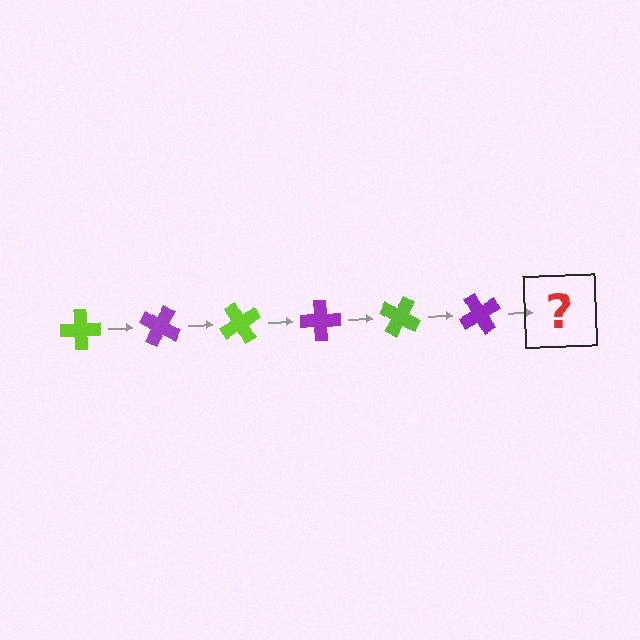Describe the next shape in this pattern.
It should be a lime cross, rotated 180 degrees from the start.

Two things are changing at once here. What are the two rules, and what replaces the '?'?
The two rules are that it rotates 30 degrees each step and the color cycles through lime and purple. The '?' should be a lime cross, rotated 180 degrees from the start.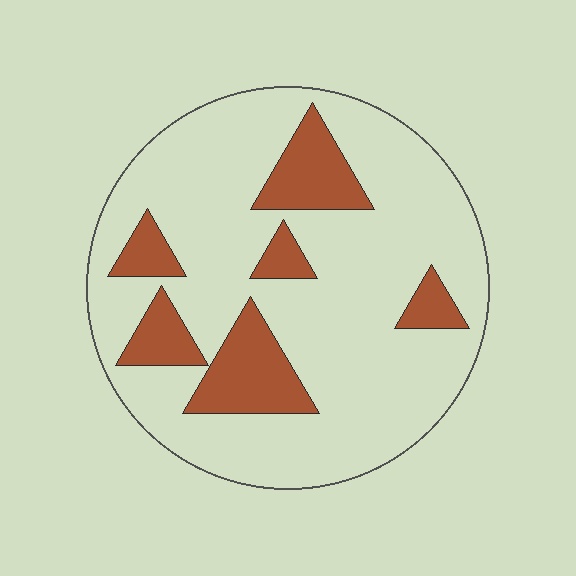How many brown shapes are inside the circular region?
6.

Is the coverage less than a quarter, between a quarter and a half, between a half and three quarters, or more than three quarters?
Less than a quarter.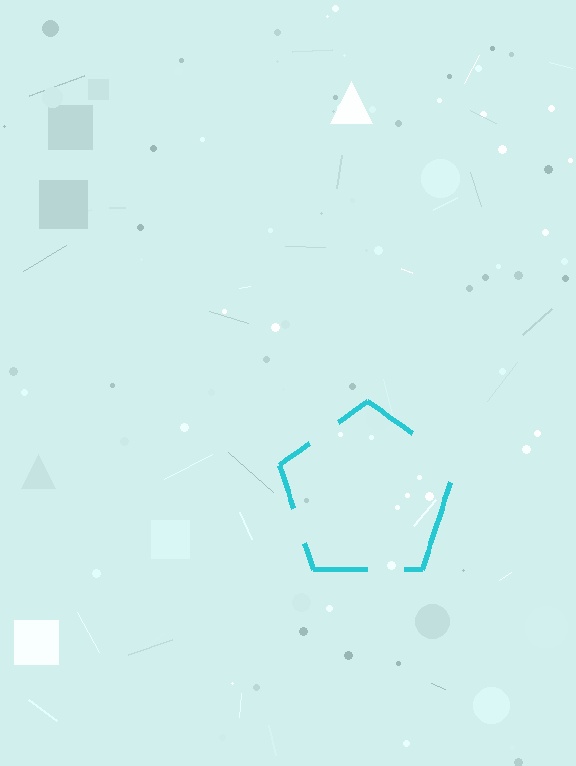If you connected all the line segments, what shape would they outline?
They would outline a pentagon.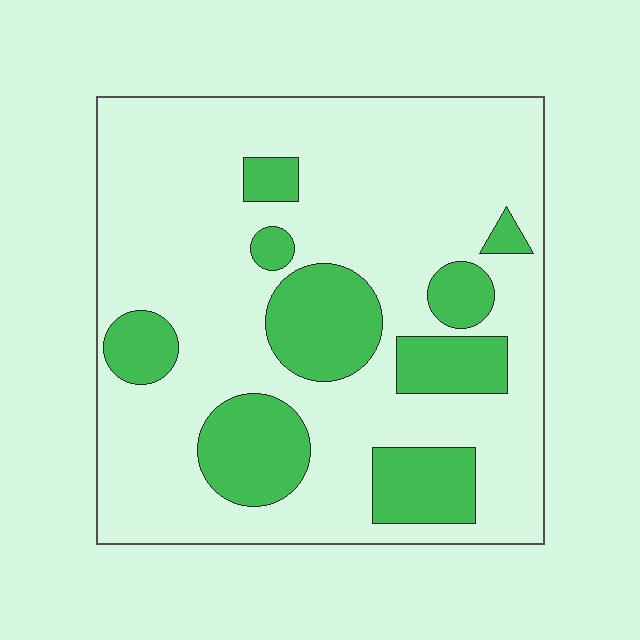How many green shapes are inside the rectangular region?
9.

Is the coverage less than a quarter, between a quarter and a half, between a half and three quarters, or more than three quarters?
Less than a quarter.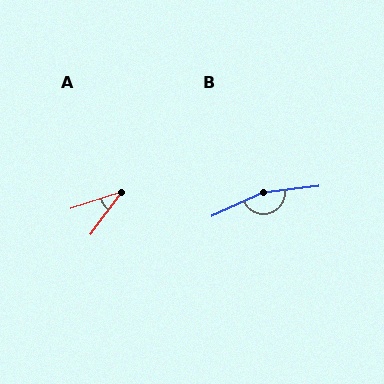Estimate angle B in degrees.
Approximately 162 degrees.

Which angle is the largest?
B, at approximately 162 degrees.